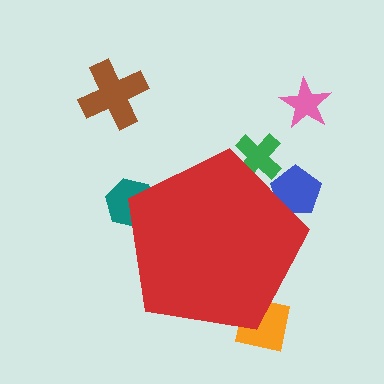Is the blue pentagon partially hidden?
Yes, the blue pentagon is partially hidden behind the red pentagon.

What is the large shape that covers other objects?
A red pentagon.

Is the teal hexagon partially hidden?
Yes, the teal hexagon is partially hidden behind the red pentagon.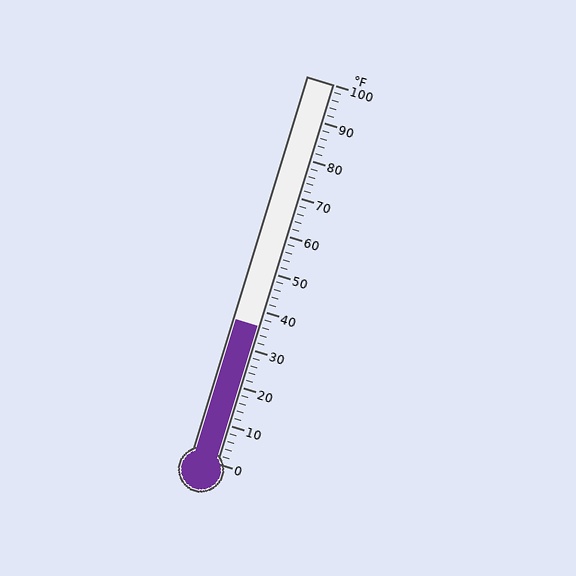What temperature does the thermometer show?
The thermometer shows approximately 36°F.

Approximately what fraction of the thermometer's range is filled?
The thermometer is filled to approximately 35% of its range.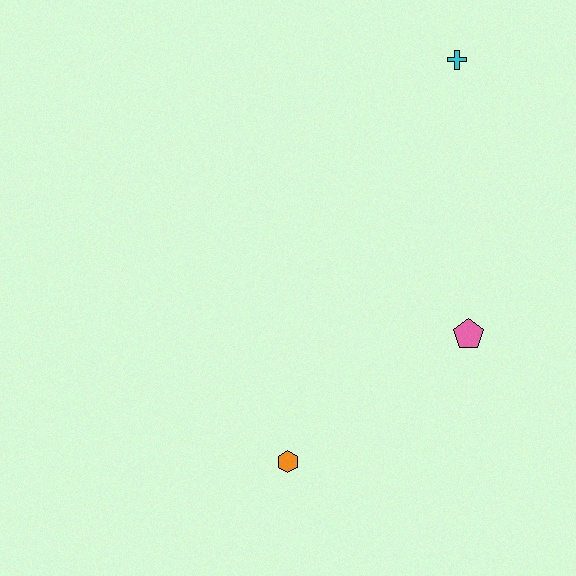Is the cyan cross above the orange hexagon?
Yes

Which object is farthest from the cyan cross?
The orange hexagon is farthest from the cyan cross.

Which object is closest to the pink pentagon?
The orange hexagon is closest to the pink pentagon.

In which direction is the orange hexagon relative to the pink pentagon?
The orange hexagon is to the left of the pink pentagon.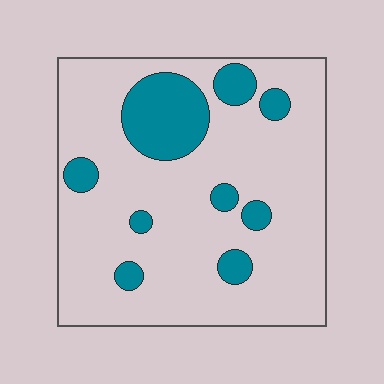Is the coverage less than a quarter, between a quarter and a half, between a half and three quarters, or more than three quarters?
Less than a quarter.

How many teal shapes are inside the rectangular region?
9.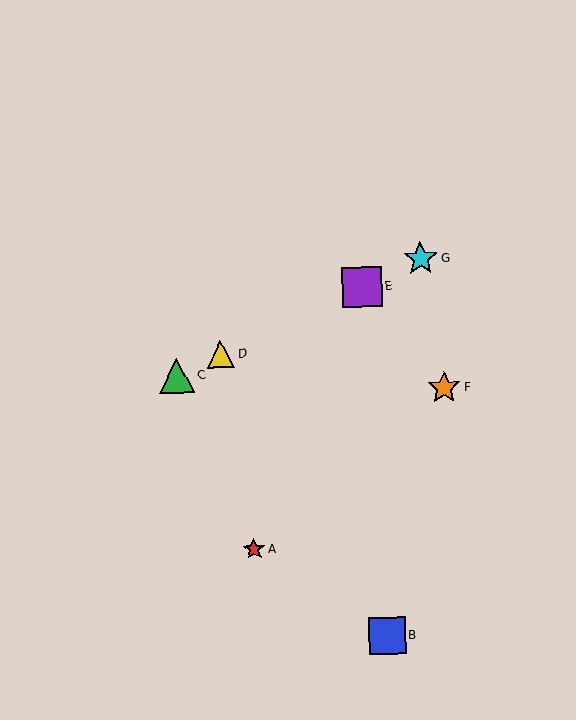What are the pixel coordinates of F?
Object F is at (444, 388).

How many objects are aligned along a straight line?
4 objects (C, D, E, G) are aligned along a straight line.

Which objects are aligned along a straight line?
Objects C, D, E, G are aligned along a straight line.